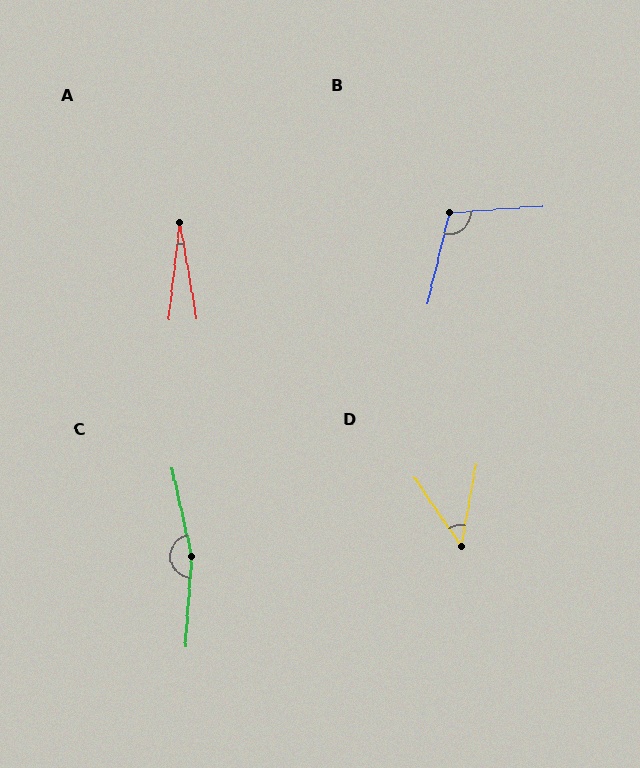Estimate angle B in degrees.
Approximately 108 degrees.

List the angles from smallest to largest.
A (17°), D (45°), B (108°), C (163°).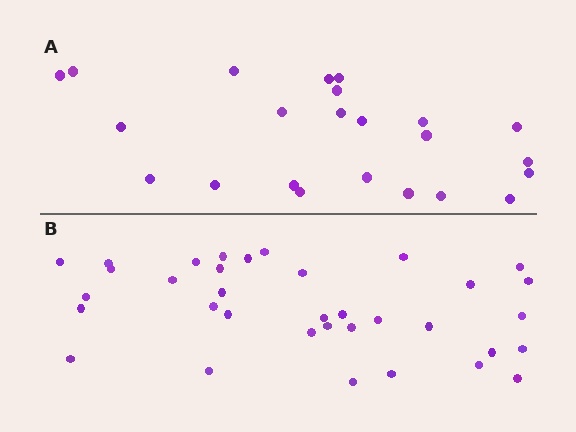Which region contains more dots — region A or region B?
Region B (the bottom region) has more dots.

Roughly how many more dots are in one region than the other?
Region B has roughly 12 or so more dots than region A.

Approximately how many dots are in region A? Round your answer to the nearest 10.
About 20 dots. (The exact count is 23, which rounds to 20.)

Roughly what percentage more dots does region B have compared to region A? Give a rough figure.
About 50% more.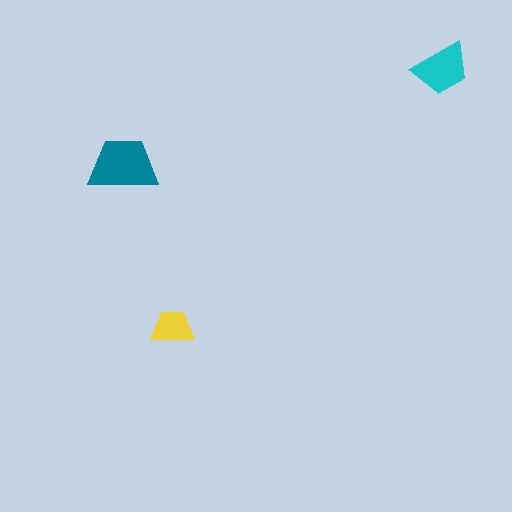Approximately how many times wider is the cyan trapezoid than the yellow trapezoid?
About 1.5 times wider.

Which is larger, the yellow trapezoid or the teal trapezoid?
The teal one.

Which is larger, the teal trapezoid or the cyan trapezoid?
The teal one.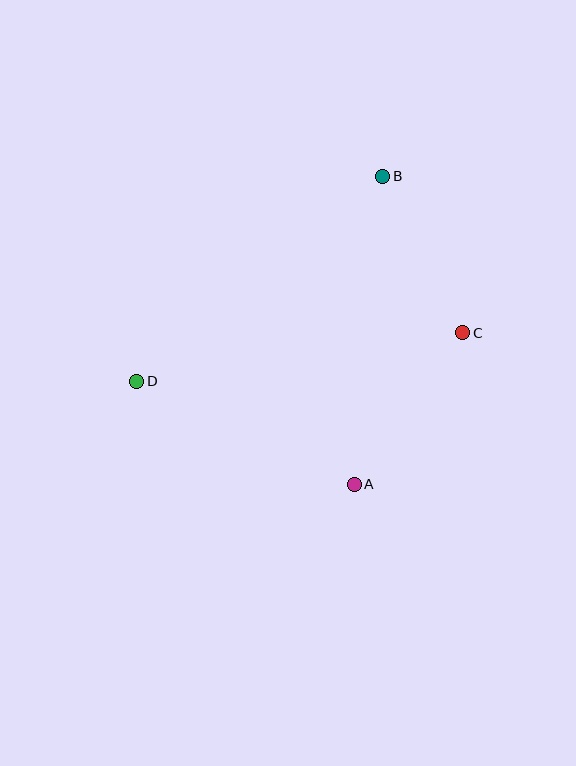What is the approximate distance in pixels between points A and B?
The distance between A and B is approximately 309 pixels.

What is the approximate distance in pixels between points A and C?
The distance between A and C is approximately 186 pixels.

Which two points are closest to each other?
Points B and C are closest to each other.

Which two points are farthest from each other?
Points C and D are farthest from each other.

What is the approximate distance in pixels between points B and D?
The distance between B and D is approximately 320 pixels.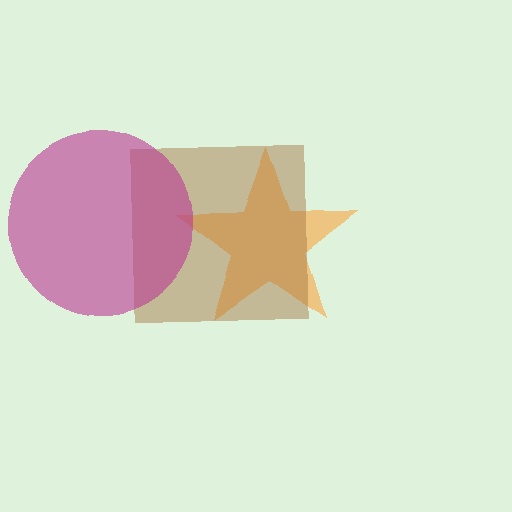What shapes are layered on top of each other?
The layered shapes are: an orange star, a brown square, a magenta circle.